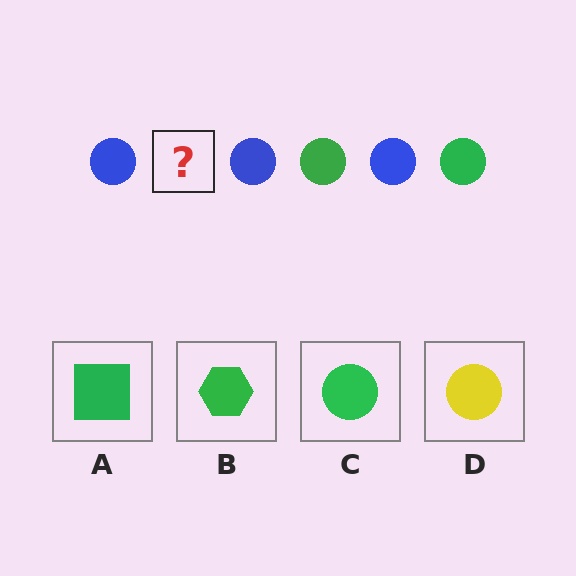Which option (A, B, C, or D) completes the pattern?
C.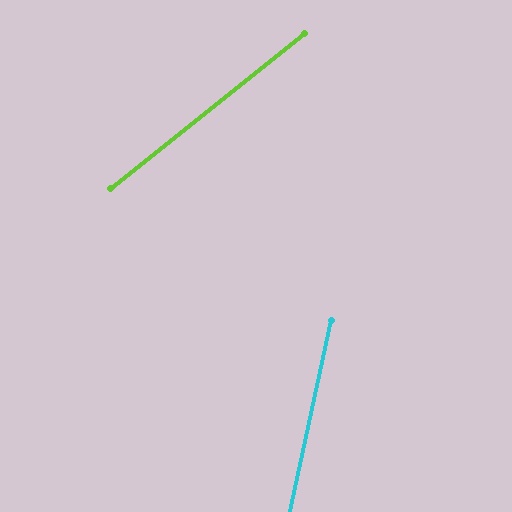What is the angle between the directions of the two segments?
Approximately 39 degrees.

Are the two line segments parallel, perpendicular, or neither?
Neither parallel nor perpendicular — they differ by about 39°.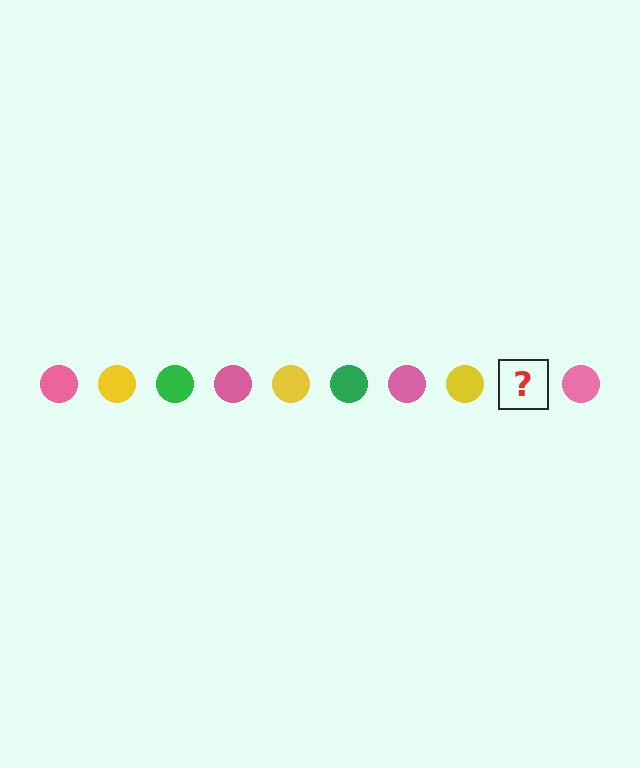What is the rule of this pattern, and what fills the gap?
The rule is that the pattern cycles through pink, yellow, green circles. The gap should be filled with a green circle.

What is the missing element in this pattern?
The missing element is a green circle.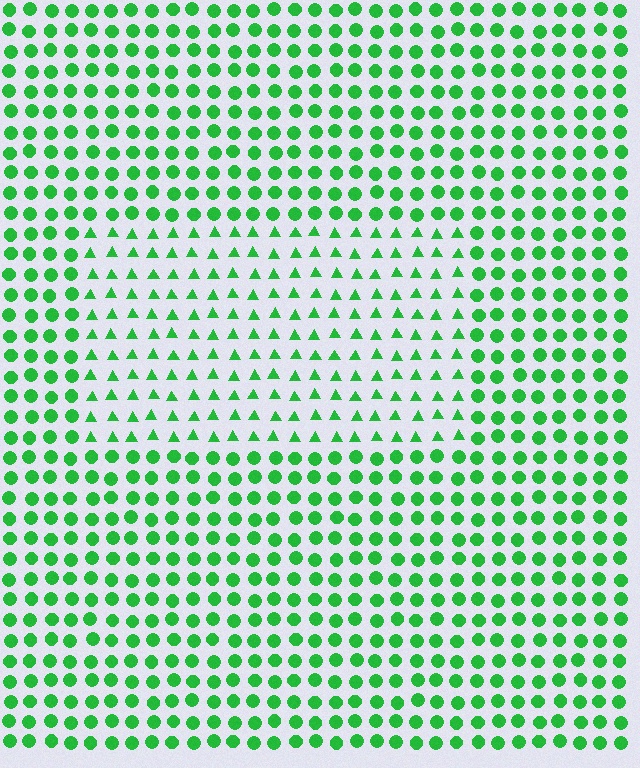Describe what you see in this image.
The image is filled with small green elements arranged in a uniform grid. A rectangle-shaped region contains triangles, while the surrounding area contains circles. The boundary is defined purely by the change in element shape.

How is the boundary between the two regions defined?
The boundary is defined by a change in element shape: triangles inside vs. circles outside. All elements share the same color and spacing.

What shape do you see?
I see a rectangle.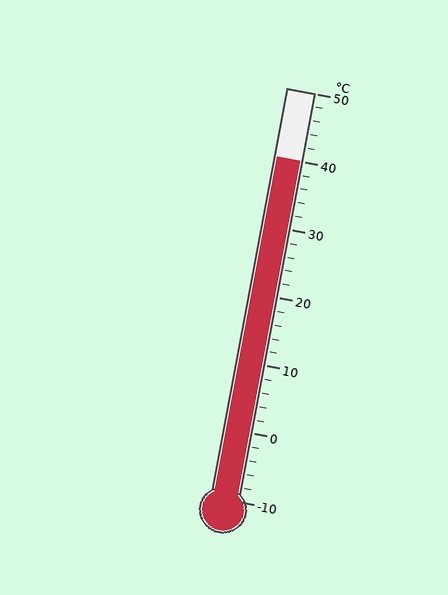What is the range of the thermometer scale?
The thermometer scale ranges from -10°C to 50°C.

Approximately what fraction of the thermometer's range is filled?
The thermometer is filled to approximately 85% of its range.